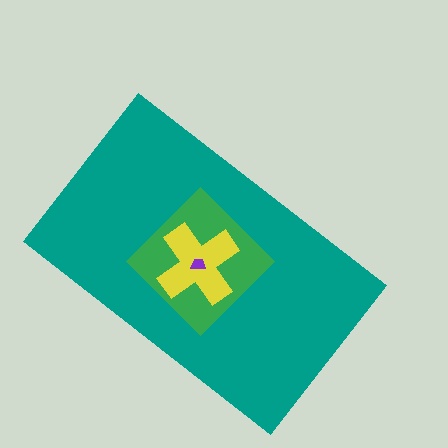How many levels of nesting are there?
4.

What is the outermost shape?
The teal rectangle.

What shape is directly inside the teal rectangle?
The green diamond.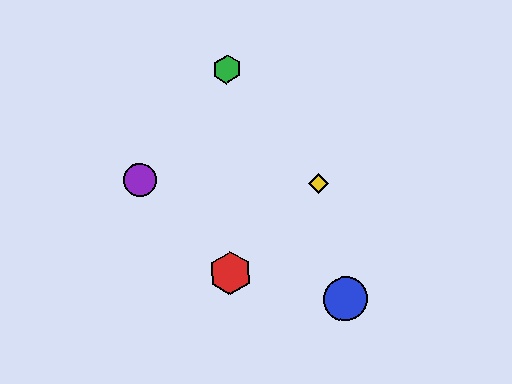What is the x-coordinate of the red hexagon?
The red hexagon is at x≈230.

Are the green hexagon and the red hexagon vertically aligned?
Yes, both are at x≈227.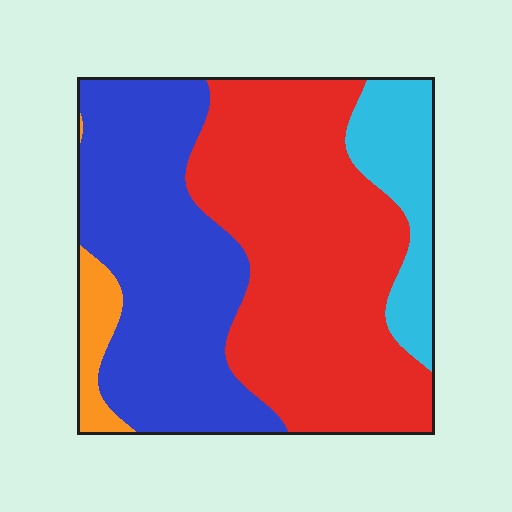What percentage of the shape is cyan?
Cyan covers 12% of the shape.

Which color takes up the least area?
Orange, at roughly 5%.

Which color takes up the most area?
Red, at roughly 45%.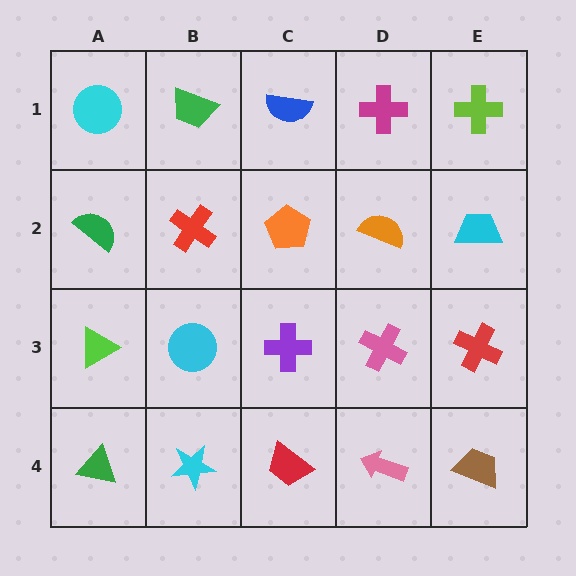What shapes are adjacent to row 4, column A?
A lime triangle (row 3, column A), a cyan star (row 4, column B).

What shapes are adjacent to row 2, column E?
A lime cross (row 1, column E), a red cross (row 3, column E), an orange semicircle (row 2, column D).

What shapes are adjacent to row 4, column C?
A purple cross (row 3, column C), a cyan star (row 4, column B), a pink arrow (row 4, column D).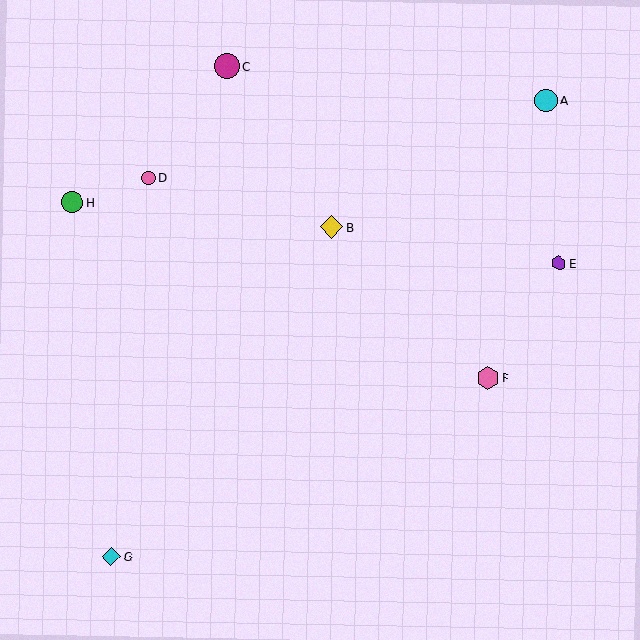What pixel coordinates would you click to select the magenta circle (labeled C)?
Click at (227, 66) to select the magenta circle C.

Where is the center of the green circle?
The center of the green circle is at (72, 203).